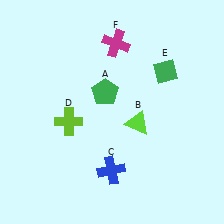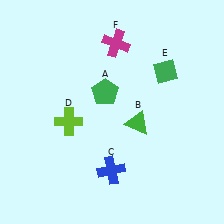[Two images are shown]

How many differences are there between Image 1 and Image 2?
There is 1 difference between the two images.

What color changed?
The triangle (B) changed from lime in Image 1 to green in Image 2.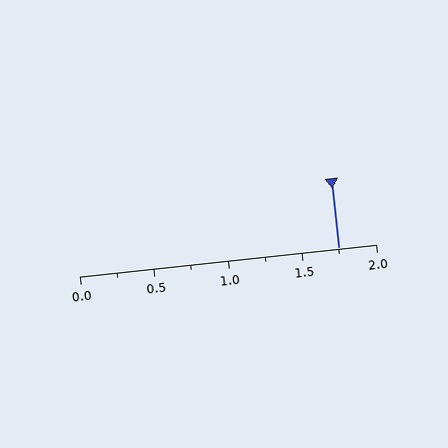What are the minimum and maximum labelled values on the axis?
The axis runs from 0.0 to 2.0.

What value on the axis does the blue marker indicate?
The marker indicates approximately 1.75.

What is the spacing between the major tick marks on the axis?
The major ticks are spaced 0.5 apart.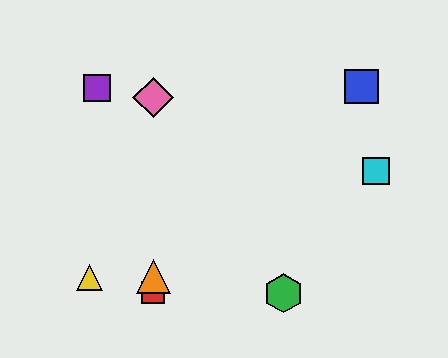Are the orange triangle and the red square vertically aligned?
Yes, both are at x≈153.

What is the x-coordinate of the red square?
The red square is at x≈153.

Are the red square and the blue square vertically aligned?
No, the red square is at x≈153 and the blue square is at x≈361.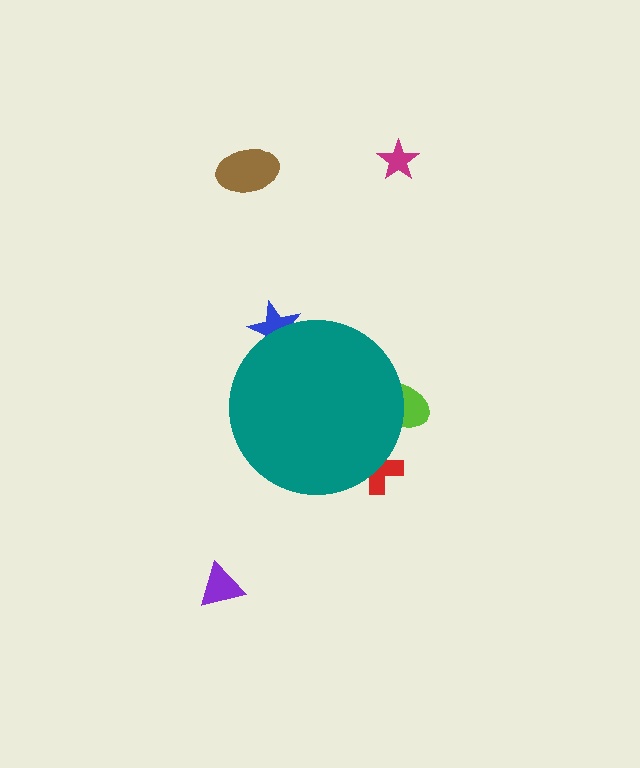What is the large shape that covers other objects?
A teal circle.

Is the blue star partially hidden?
Yes, the blue star is partially hidden behind the teal circle.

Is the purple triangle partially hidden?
No, the purple triangle is fully visible.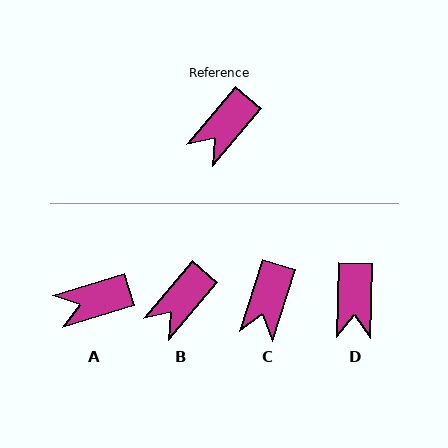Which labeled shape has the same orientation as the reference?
B.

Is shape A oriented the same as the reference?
No, it is off by about 33 degrees.